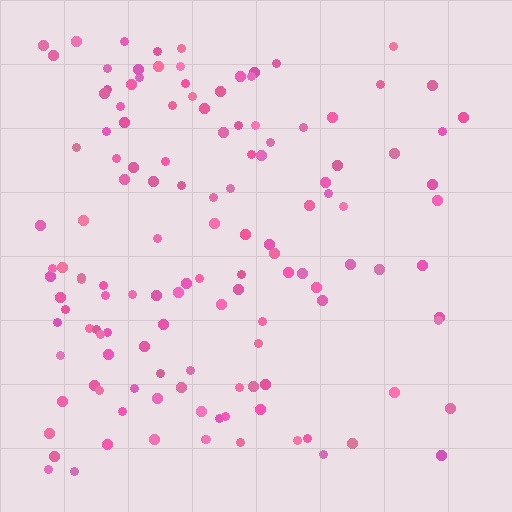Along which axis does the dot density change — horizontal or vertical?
Horizontal.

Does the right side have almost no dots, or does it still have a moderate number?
Still a moderate number, just noticeably fewer than the left.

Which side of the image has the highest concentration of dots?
The left.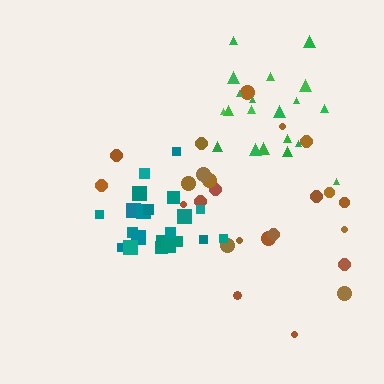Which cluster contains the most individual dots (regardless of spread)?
Brown (24).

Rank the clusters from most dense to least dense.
teal, green, brown.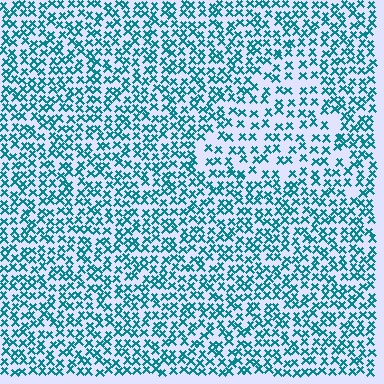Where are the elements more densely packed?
The elements are more densely packed outside the triangle boundary.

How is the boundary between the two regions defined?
The boundary is defined by a change in element density (approximately 1.6x ratio). All elements are the same color, size, and shape.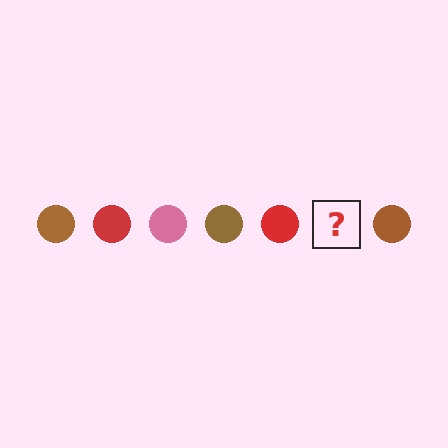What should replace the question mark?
The question mark should be replaced with a pink circle.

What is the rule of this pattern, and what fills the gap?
The rule is that the pattern cycles through brown, red, pink circles. The gap should be filled with a pink circle.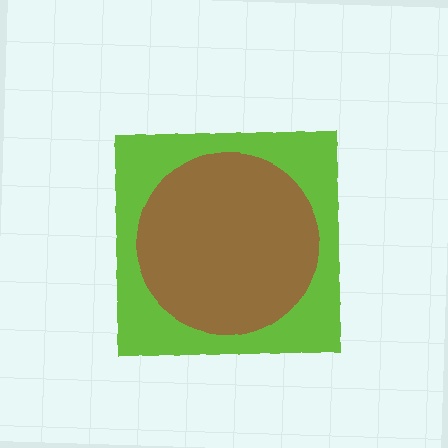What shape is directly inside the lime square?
The brown circle.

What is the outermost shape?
The lime square.